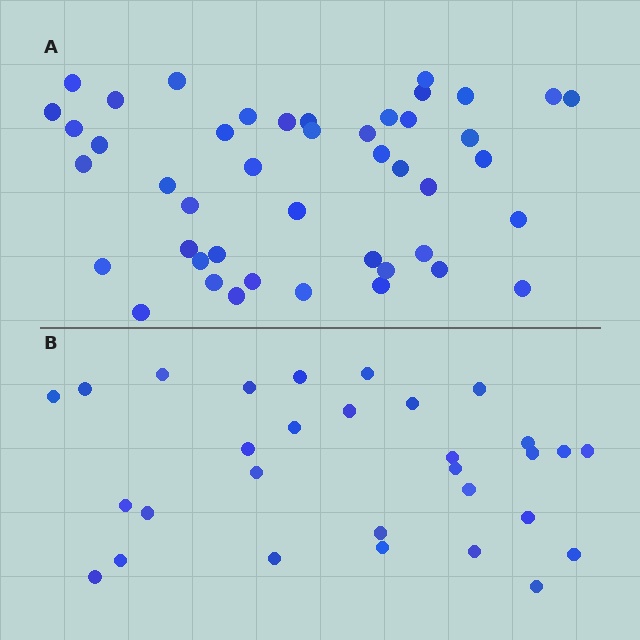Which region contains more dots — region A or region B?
Region A (the top region) has more dots.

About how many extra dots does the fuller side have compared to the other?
Region A has approximately 15 more dots than region B.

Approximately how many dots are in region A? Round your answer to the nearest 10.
About 40 dots. (The exact count is 45, which rounds to 40.)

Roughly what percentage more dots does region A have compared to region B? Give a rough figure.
About 50% more.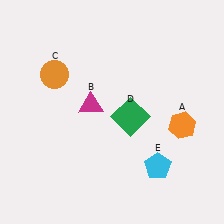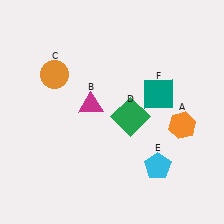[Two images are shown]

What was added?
A teal square (F) was added in Image 2.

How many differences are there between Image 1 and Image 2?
There is 1 difference between the two images.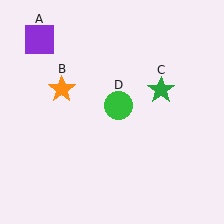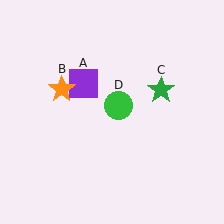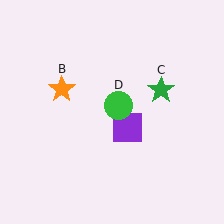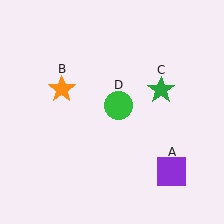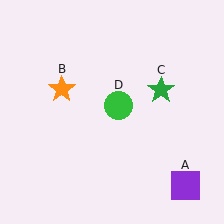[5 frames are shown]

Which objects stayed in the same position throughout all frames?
Orange star (object B) and green star (object C) and green circle (object D) remained stationary.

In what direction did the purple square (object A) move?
The purple square (object A) moved down and to the right.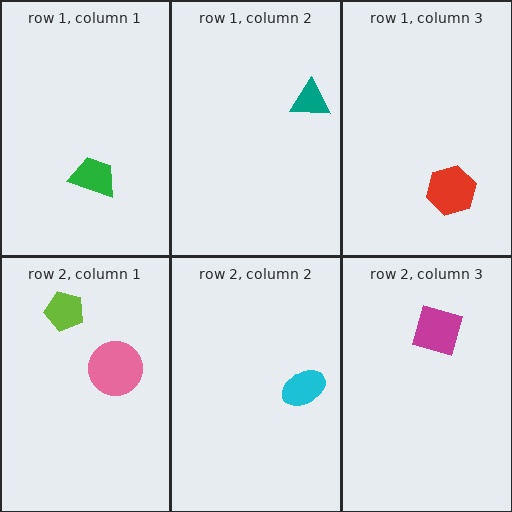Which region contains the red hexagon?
The row 1, column 3 region.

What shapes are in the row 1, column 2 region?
The teal triangle.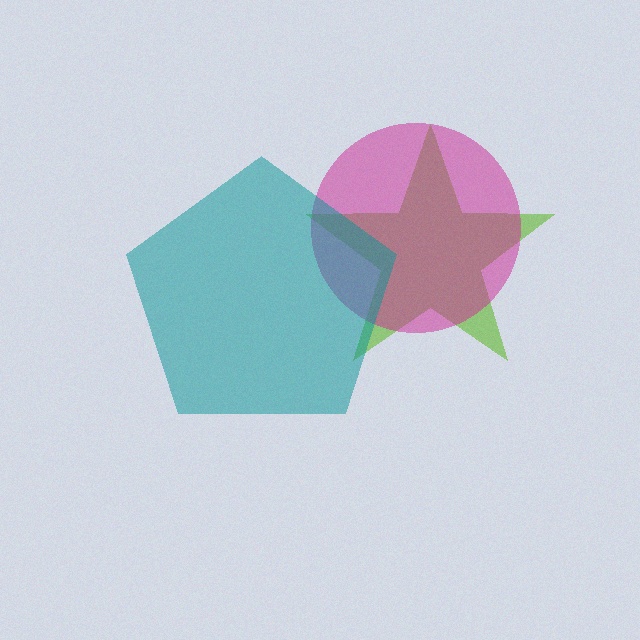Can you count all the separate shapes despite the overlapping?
Yes, there are 3 separate shapes.